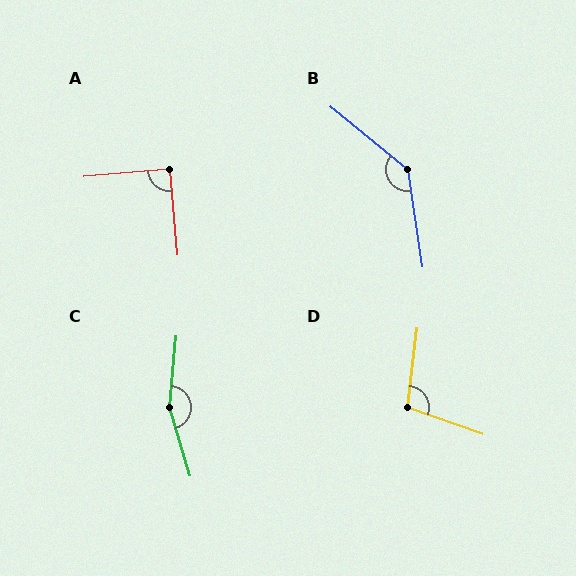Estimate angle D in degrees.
Approximately 102 degrees.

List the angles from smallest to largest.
A (90°), D (102°), B (138°), C (158°).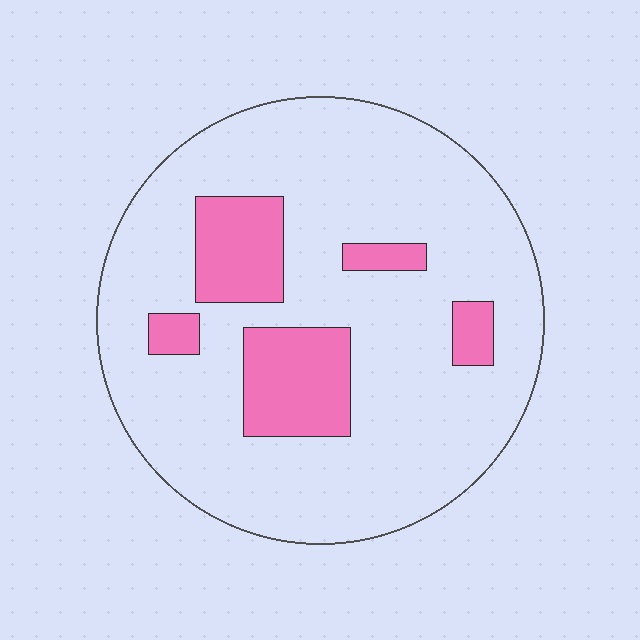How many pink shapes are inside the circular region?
5.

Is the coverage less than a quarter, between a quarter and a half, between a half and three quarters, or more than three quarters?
Less than a quarter.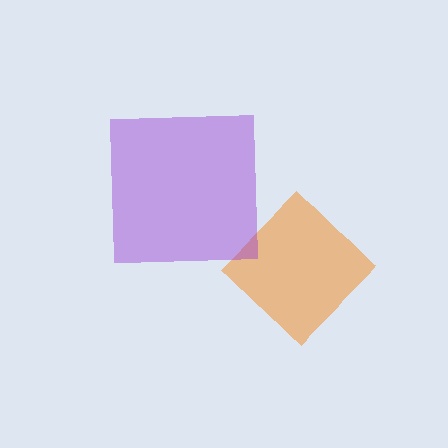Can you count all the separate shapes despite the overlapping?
Yes, there are 2 separate shapes.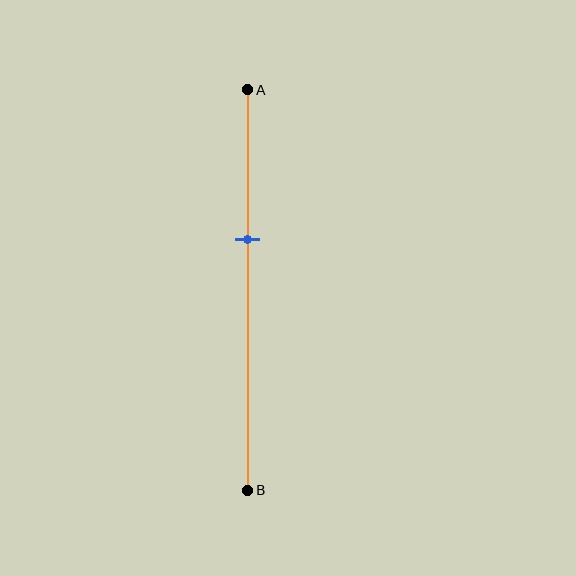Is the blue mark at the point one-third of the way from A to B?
No, the mark is at about 35% from A, not at the 33% one-third point.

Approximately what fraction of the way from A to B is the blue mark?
The blue mark is approximately 35% of the way from A to B.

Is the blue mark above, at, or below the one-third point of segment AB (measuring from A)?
The blue mark is below the one-third point of segment AB.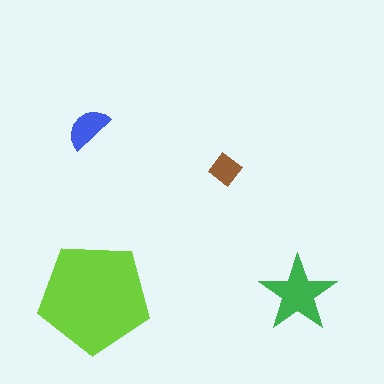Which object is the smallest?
The brown diamond.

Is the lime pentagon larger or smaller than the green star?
Larger.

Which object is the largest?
The lime pentagon.